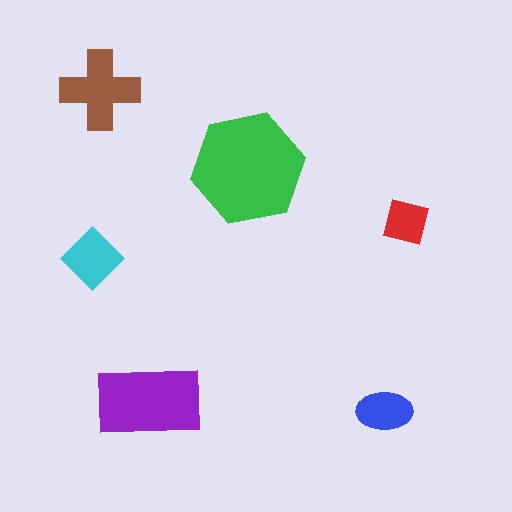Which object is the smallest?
The red square.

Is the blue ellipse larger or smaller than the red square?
Larger.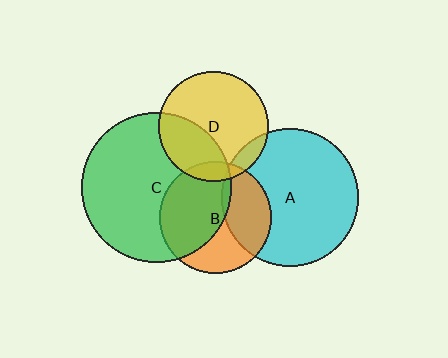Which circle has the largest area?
Circle C (green).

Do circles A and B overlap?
Yes.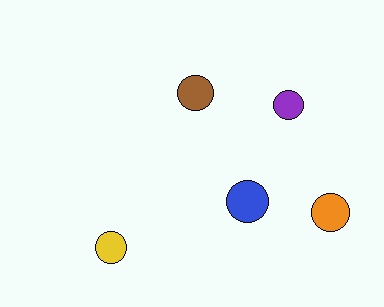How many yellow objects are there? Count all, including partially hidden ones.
There is 1 yellow object.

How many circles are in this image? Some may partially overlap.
There are 5 circles.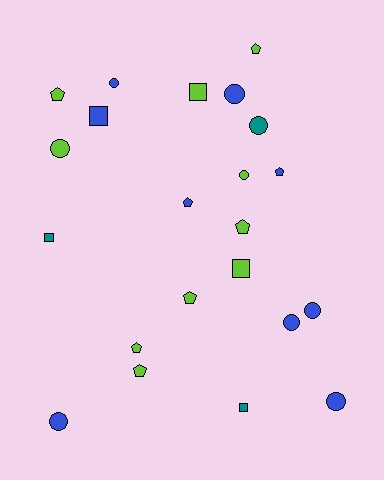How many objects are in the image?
There are 22 objects.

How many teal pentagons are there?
There are no teal pentagons.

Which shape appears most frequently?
Circle, with 9 objects.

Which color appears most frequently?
Lime, with 10 objects.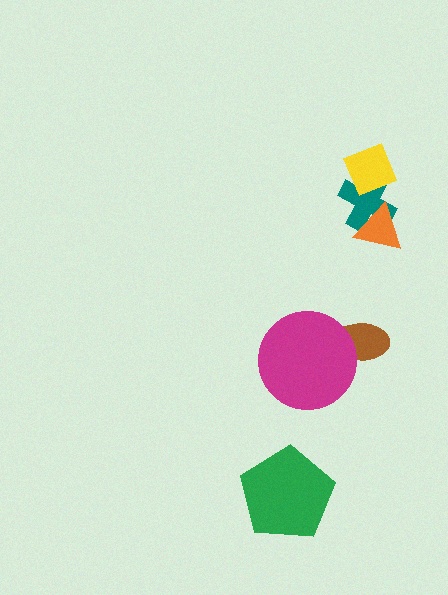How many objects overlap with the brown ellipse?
1 object overlaps with the brown ellipse.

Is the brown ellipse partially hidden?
Yes, it is partially covered by another shape.